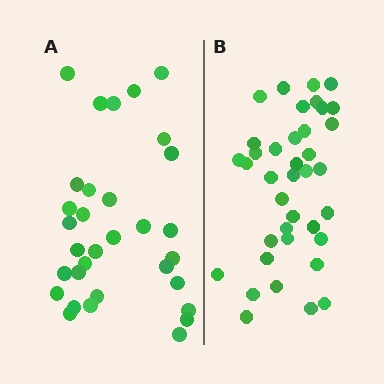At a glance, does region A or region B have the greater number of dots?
Region B (the right region) has more dots.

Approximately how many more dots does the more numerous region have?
Region B has about 6 more dots than region A.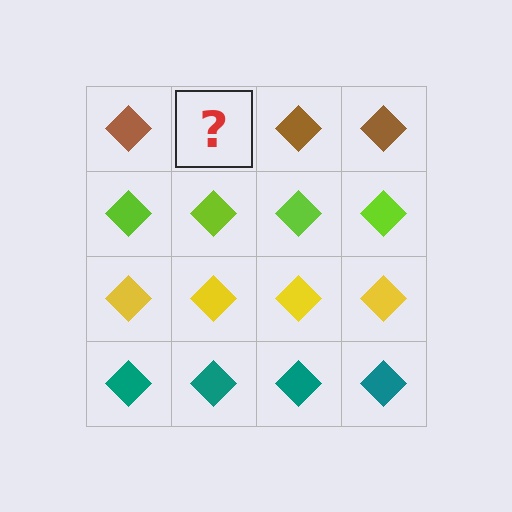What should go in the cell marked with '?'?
The missing cell should contain a brown diamond.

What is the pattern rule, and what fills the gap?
The rule is that each row has a consistent color. The gap should be filled with a brown diamond.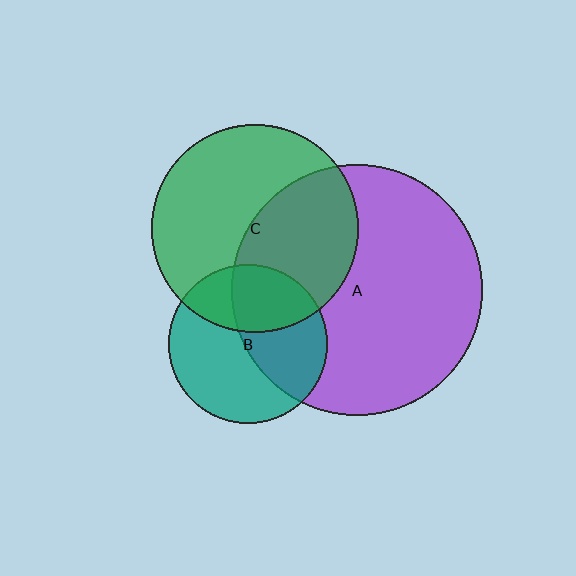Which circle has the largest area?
Circle A (purple).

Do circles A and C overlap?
Yes.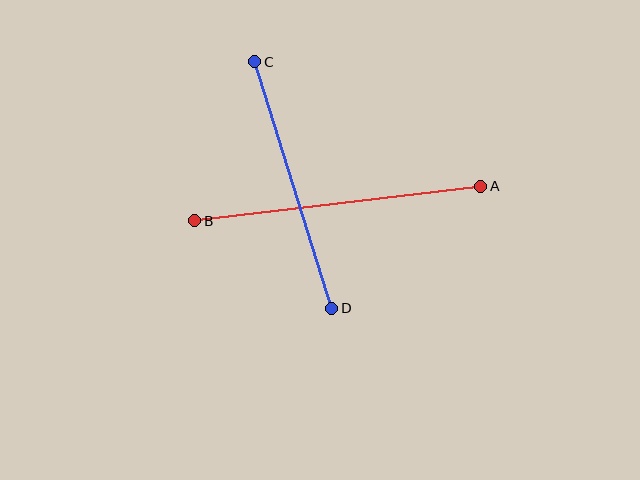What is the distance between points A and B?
The distance is approximately 288 pixels.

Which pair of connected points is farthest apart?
Points A and B are farthest apart.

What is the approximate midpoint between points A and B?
The midpoint is at approximately (338, 204) pixels.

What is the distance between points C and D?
The distance is approximately 258 pixels.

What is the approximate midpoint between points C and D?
The midpoint is at approximately (293, 185) pixels.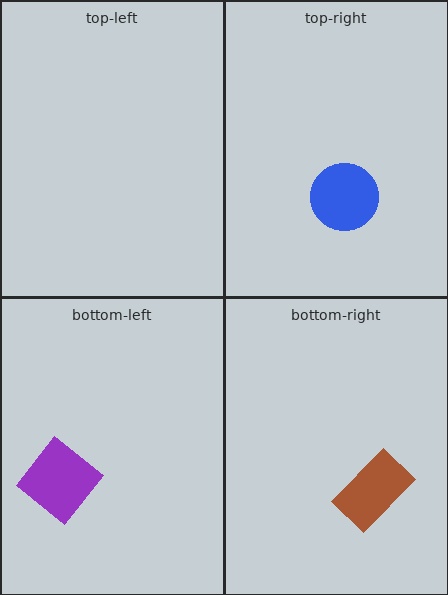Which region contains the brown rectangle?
The bottom-right region.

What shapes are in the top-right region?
The blue circle.